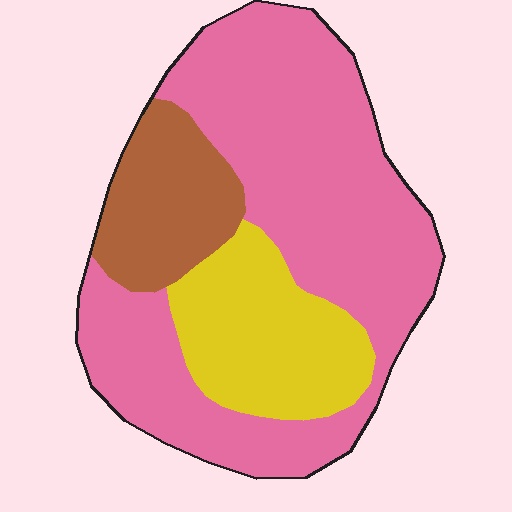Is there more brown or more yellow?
Yellow.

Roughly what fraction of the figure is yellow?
Yellow takes up about one fifth (1/5) of the figure.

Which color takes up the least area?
Brown, at roughly 15%.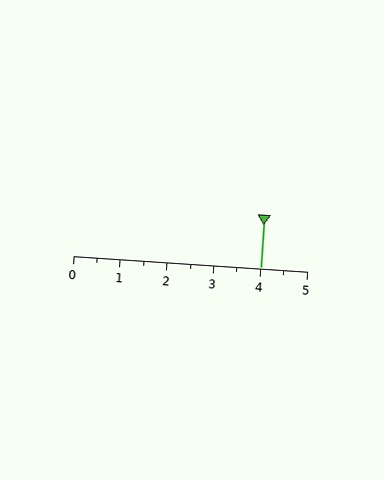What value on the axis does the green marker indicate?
The marker indicates approximately 4.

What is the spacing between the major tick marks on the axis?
The major ticks are spaced 1 apart.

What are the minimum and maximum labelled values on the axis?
The axis runs from 0 to 5.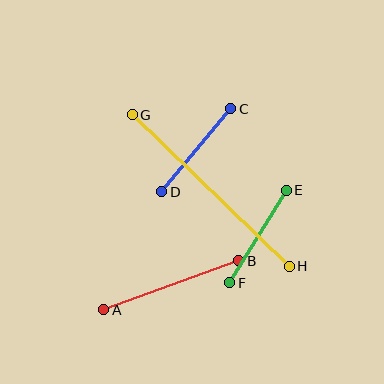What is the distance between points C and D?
The distance is approximately 108 pixels.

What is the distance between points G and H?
The distance is approximately 218 pixels.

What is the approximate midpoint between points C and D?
The midpoint is at approximately (196, 150) pixels.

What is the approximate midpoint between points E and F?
The midpoint is at approximately (258, 236) pixels.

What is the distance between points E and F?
The distance is approximately 108 pixels.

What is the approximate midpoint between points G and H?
The midpoint is at approximately (211, 190) pixels.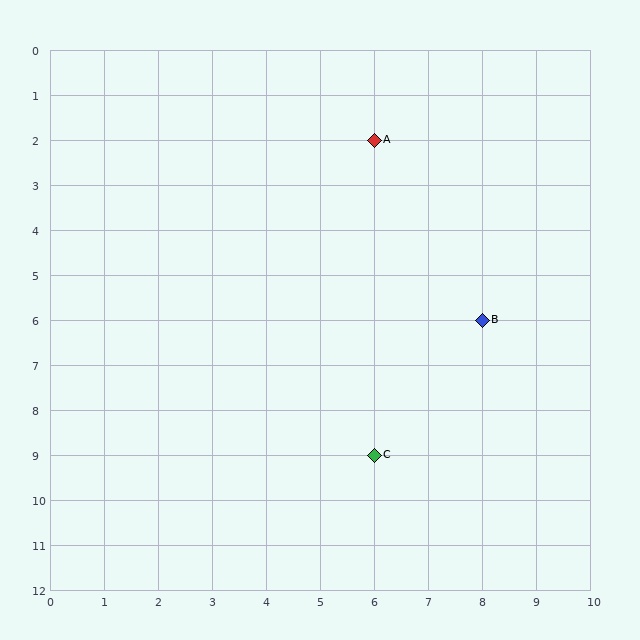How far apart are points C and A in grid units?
Points C and A are 7 rows apart.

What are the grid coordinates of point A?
Point A is at grid coordinates (6, 2).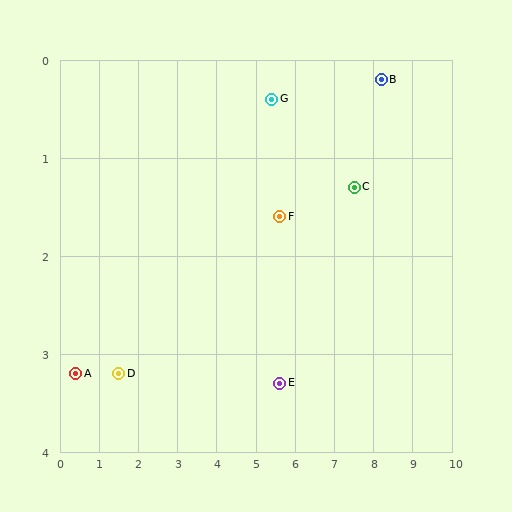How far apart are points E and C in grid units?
Points E and C are about 2.8 grid units apart.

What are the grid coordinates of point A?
Point A is at approximately (0.4, 3.2).